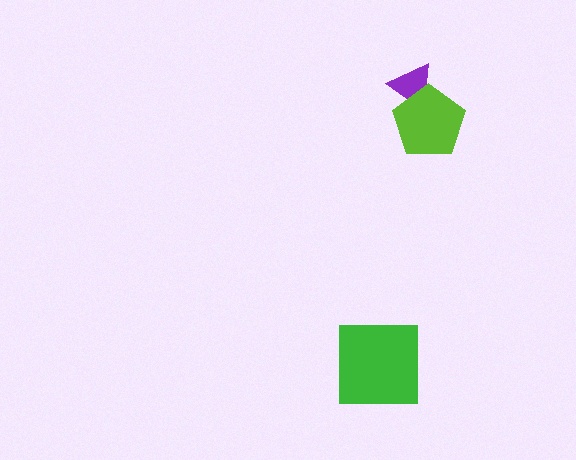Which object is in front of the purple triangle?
The lime pentagon is in front of the purple triangle.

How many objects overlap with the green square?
0 objects overlap with the green square.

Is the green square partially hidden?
No, no other shape covers it.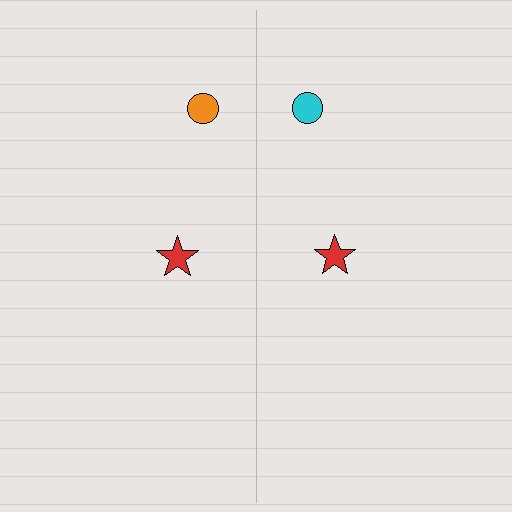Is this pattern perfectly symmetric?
No, the pattern is not perfectly symmetric. The cyan circle on the right side breaks the symmetry — its mirror counterpart is orange.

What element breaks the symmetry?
The cyan circle on the right side breaks the symmetry — its mirror counterpart is orange.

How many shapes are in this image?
There are 4 shapes in this image.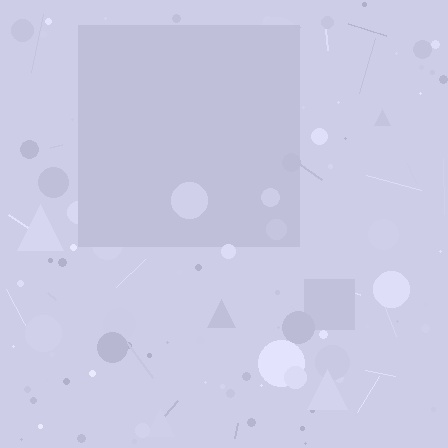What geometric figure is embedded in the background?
A square is embedded in the background.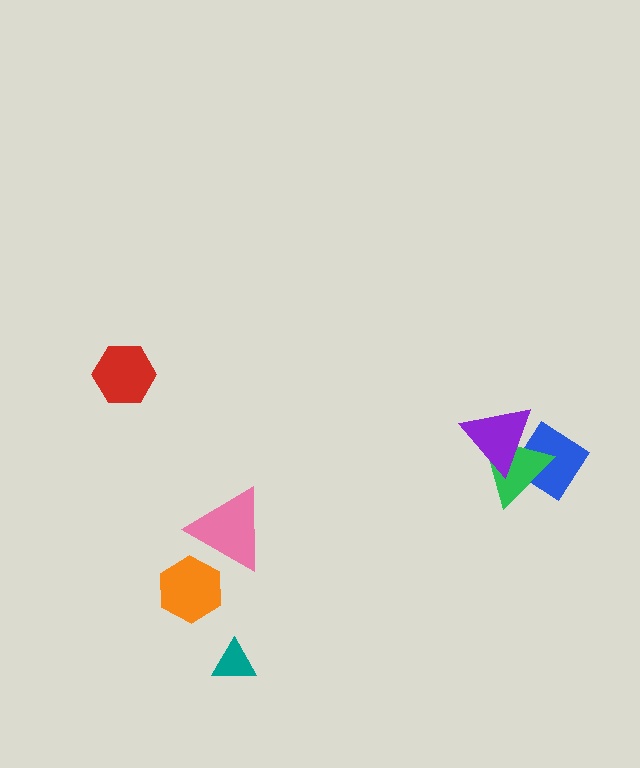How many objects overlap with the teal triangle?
0 objects overlap with the teal triangle.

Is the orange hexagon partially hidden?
Yes, it is partially covered by another shape.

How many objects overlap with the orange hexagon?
1 object overlaps with the orange hexagon.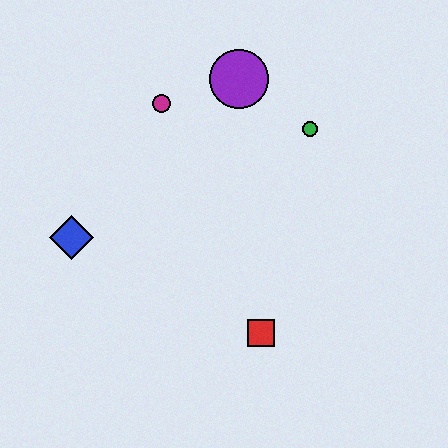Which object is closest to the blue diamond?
The magenta circle is closest to the blue diamond.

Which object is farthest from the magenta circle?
The red square is farthest from the magenta circle.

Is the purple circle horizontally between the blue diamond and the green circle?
Yes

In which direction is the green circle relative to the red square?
The green circle is above the red square.